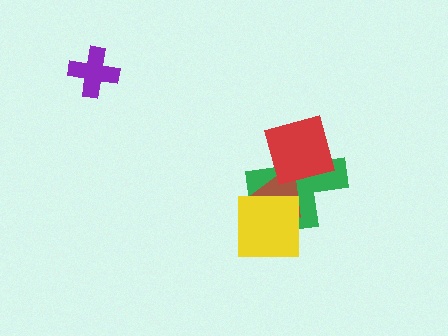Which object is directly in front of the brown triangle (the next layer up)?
The yellow square is directly in front of the brown triangle.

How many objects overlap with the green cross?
3 objects overlap with the green cross.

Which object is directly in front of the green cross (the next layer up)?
The brown triangle is directly in front of the green cross.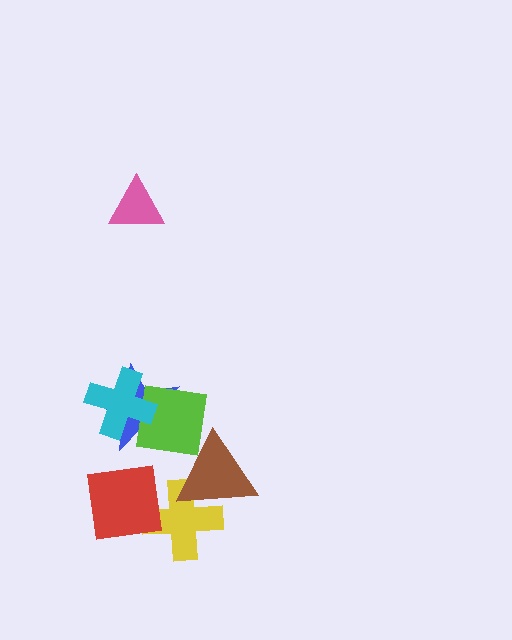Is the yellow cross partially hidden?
Yes, it is partially covered by another shape.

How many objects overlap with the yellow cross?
2 objects overlap with the yellow cross.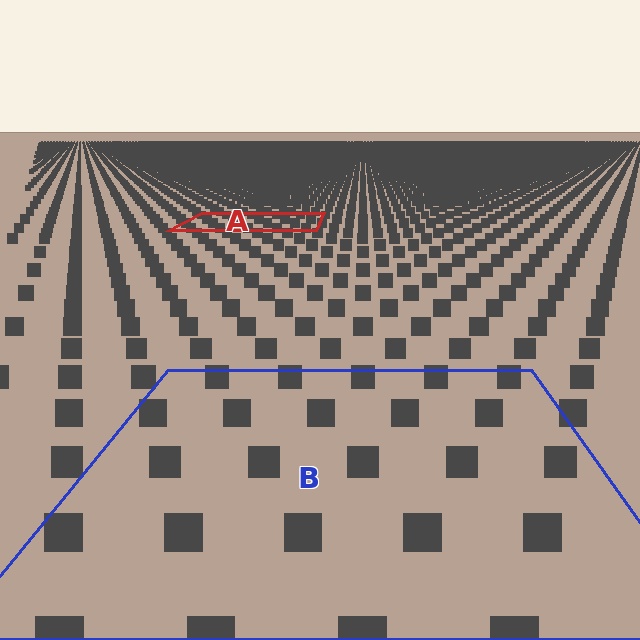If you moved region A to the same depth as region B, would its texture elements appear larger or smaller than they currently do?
They would appear larger. At a closer depth, the same texture elements are projected at a bigger on-screen size.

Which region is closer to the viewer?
Region B is closer. The texture elements there are larger and more spread out.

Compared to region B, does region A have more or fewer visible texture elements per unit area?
Region A has more texture elements per unit area — they are packed more densely because it is farther away.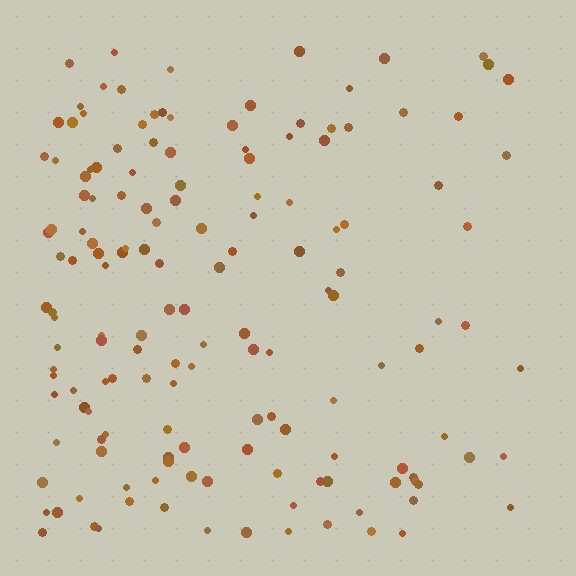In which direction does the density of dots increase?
From right to left, with the left side densest.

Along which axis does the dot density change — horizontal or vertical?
Horizontal.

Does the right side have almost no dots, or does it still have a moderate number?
Still a moderate number, just noticeably fewer than the left.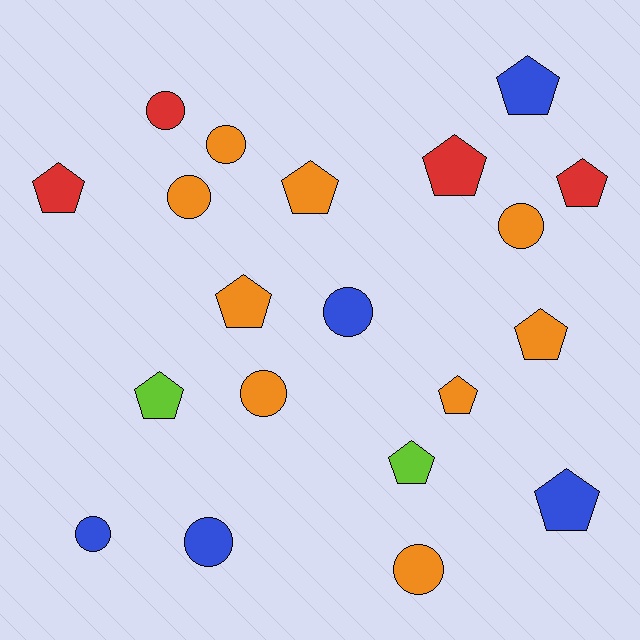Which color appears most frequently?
Orange, with 9 objects.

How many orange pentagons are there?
There are 4 orange pentagons.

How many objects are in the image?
There are 20 objects.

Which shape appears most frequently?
Pentagon, with 11 objects.